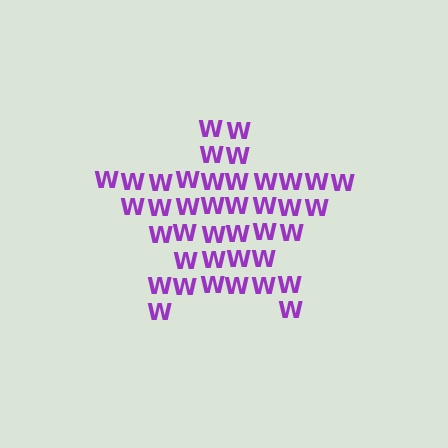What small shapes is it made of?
It is made of small letter W's.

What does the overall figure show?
The overall figure shows a star.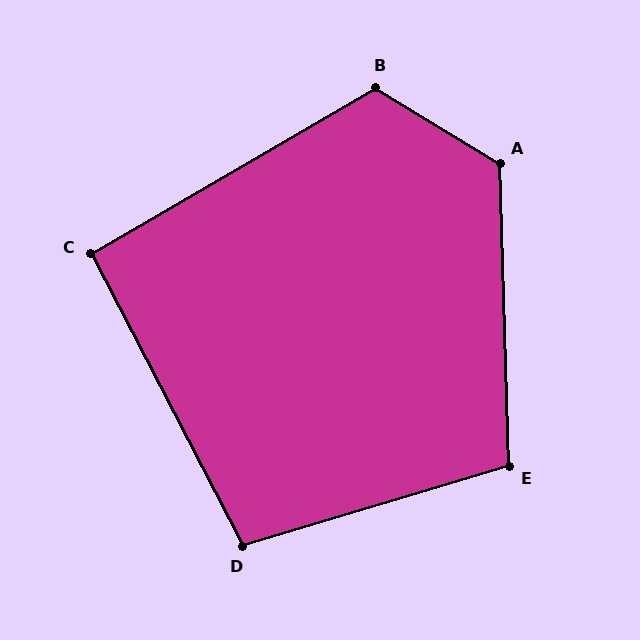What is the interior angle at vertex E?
Approximately 105 degrees (obtuse).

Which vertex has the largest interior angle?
A, at approximately 123 degrees.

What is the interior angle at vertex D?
Approximately 101 degrees (obtuse).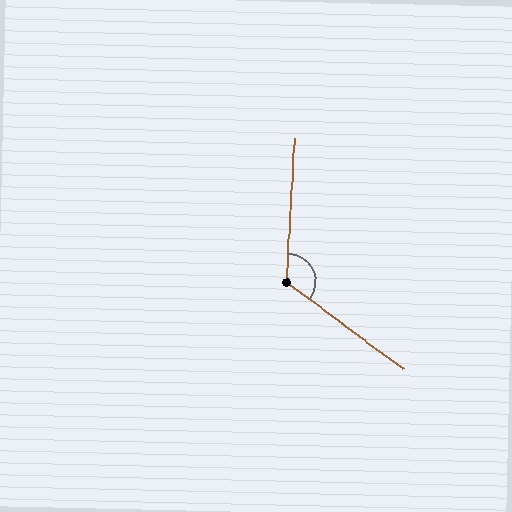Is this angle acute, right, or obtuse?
It is obtuse.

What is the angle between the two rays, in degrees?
Approximately 123 degrees.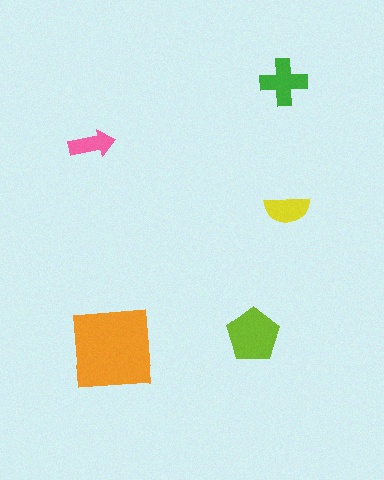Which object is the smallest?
The pink arrow.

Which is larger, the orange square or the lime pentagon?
The orange square.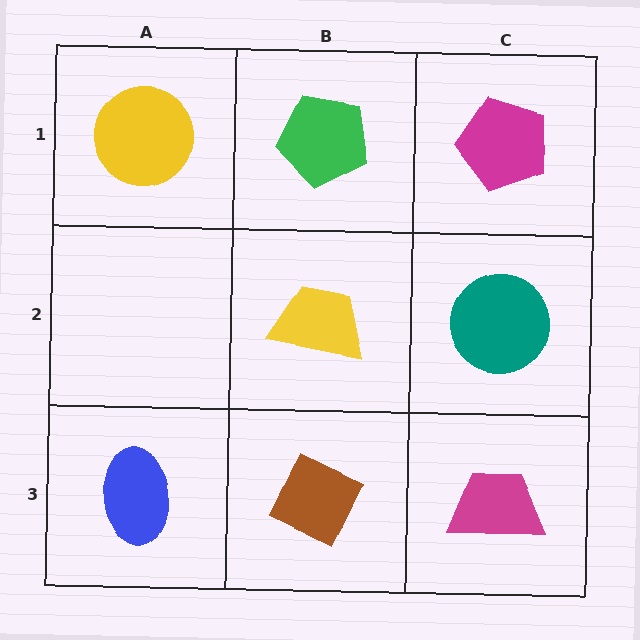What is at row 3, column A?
A blue ellipse.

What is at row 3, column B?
A brown diamond.